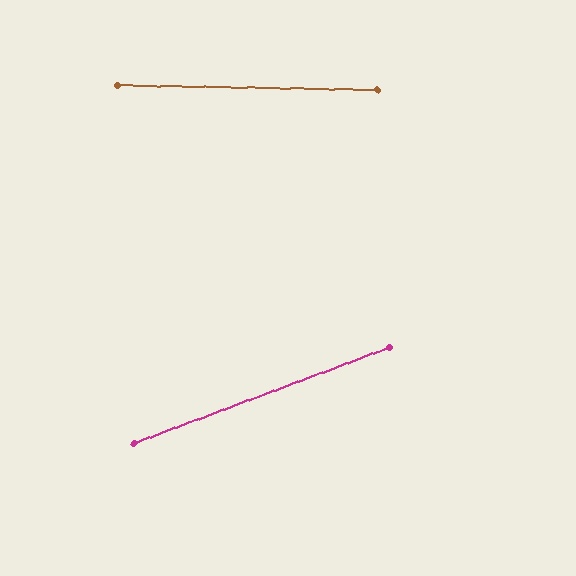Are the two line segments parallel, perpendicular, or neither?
Neither parallel nor perpendicular — they differ by about 22°.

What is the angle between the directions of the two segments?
Approximately 22 degrees.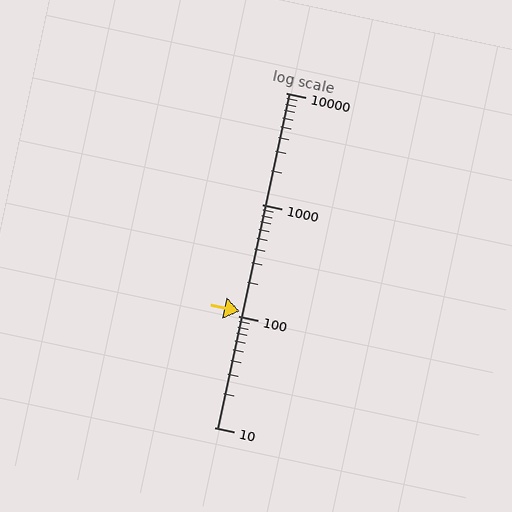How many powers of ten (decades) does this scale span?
The scale spans 3 decades, from 10 to 10000.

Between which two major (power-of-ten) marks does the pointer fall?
The pointer is between 100 and 1000.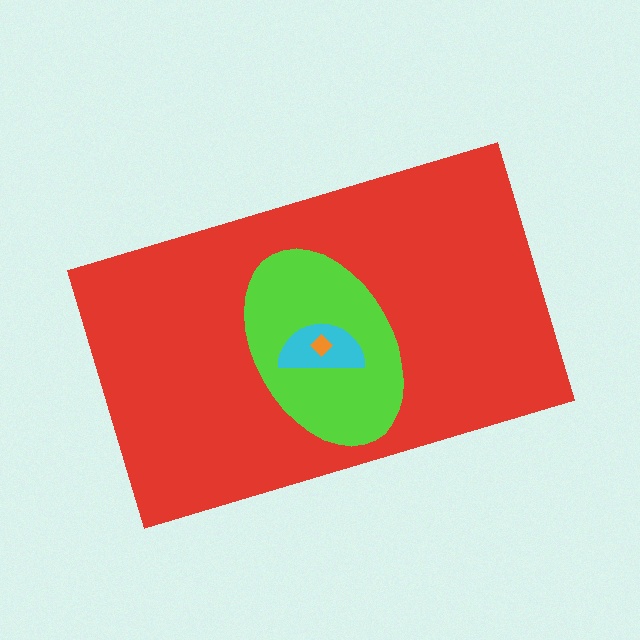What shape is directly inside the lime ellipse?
The cyan semicircle.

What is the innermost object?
The orange diamond.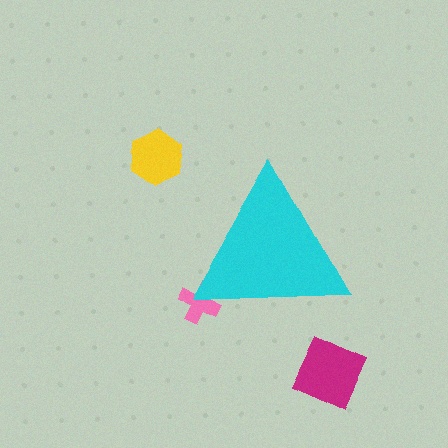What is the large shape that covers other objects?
A cyan triangle.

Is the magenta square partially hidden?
No, the magenta square is fully visible.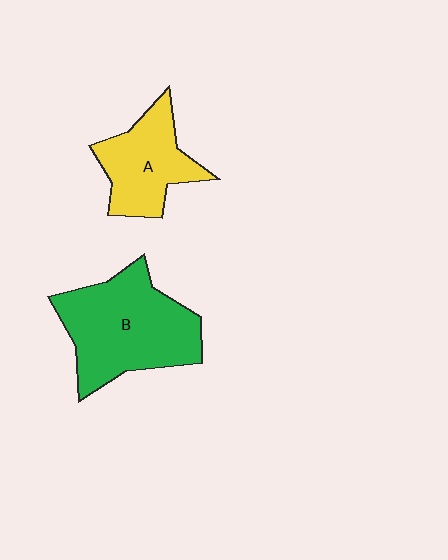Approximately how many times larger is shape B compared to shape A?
Approximately 1.6 times.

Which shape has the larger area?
Shape B (green).